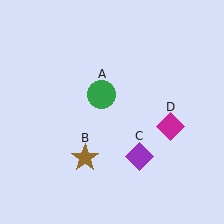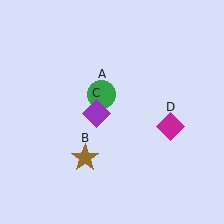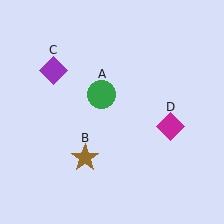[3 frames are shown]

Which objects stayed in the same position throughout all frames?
Green circle (object A) and brown star (object B) and magenta diamond (object D) remained stationary.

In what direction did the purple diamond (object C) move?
The purple diamond (object C) moved up and to the left.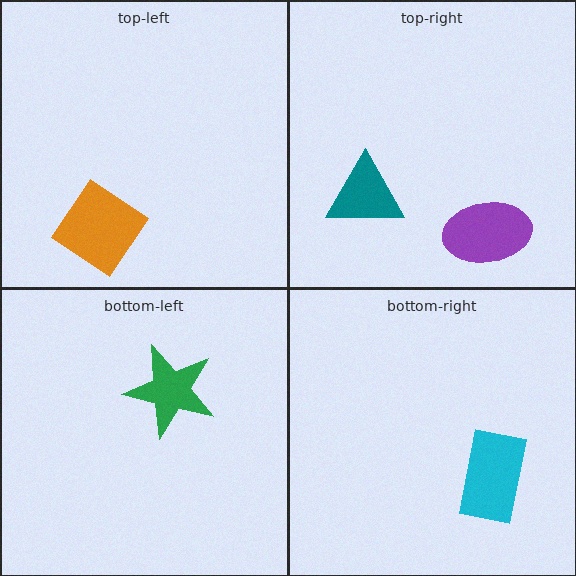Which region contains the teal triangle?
The top-right region.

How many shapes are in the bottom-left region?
1.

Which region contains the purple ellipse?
The top-right region.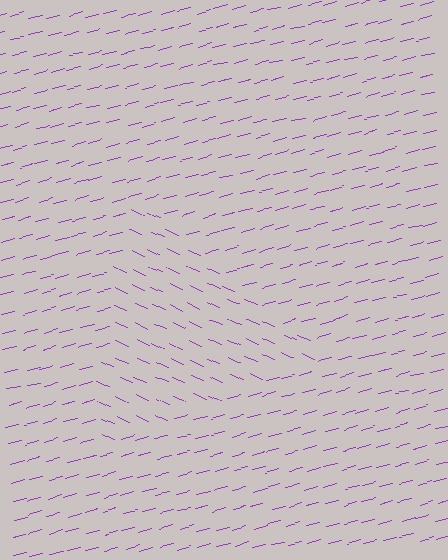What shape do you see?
I see a triangle.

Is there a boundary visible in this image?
Yes, there is a texture boundary formed by a change in line orientation.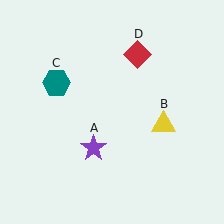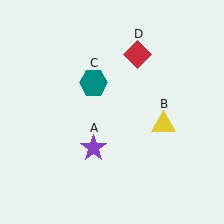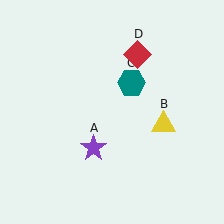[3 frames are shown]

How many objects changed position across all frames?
1 object changed position: teal hexagon (object C).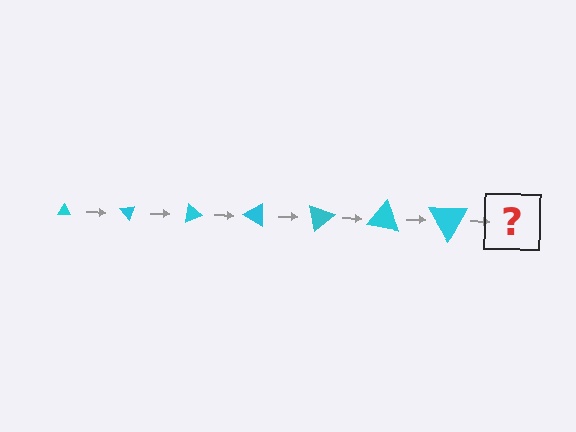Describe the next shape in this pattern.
It should be a triangle, larger than the previous one and rotated 350 degrees from the start.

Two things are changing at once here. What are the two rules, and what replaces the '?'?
The two rules are that the triangle grows larger each step and it rotates 50 degrees each step. The '?' should be a triangle, larger than the previous one and rotated 350 degrees from the start.